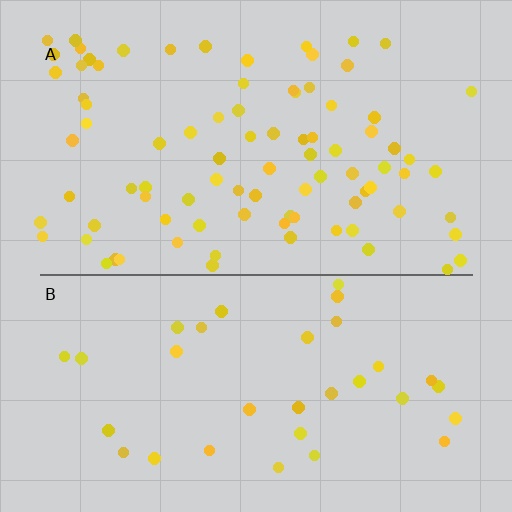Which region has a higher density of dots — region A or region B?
A (the top).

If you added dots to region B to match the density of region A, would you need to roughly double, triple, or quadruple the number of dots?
Approximately triple.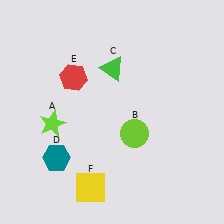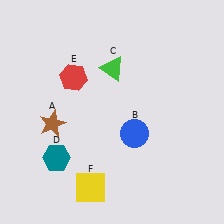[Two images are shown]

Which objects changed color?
A changed from lime to brown. B changed from lime to blue.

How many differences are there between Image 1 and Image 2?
There are 2 differences between the two images.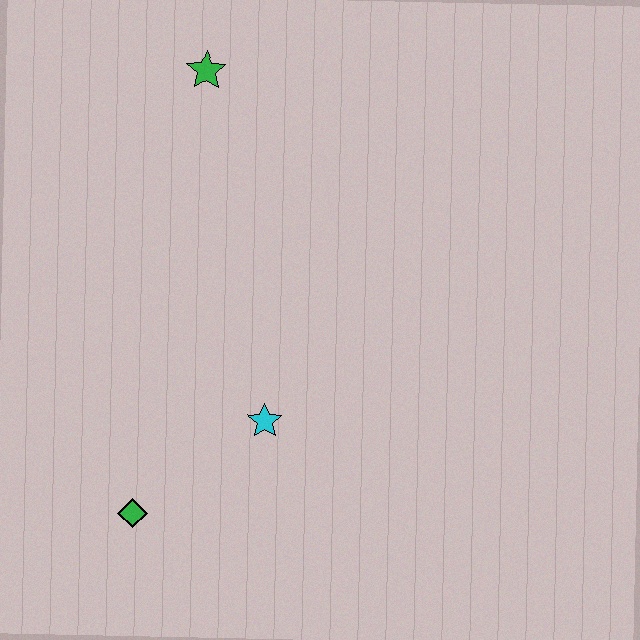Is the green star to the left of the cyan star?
Yes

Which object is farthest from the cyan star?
The green star is farthest from the cyan star.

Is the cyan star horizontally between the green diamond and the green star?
No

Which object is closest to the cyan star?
The green diamond is closest to the cyan star.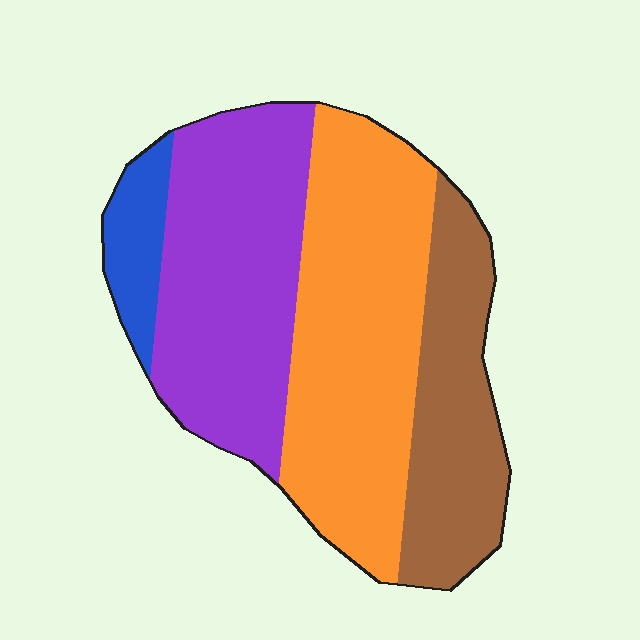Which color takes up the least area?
Blue, at roughly 5%.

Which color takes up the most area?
Orange, at roughly 40%.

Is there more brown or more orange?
Orange.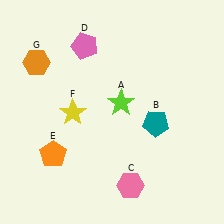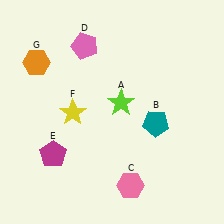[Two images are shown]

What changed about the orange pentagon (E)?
In Image 1, E is orange. In Image 2, it changed to magenta.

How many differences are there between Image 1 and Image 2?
There is 1 difference between the two images.